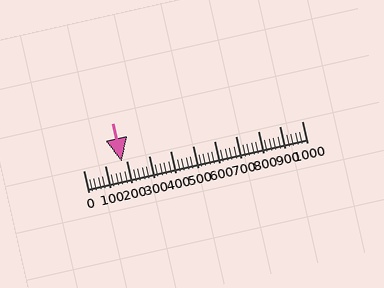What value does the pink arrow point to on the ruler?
The pink arrow points to approximately 178.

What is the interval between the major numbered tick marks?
The major tick marks are spaced 100 units apart.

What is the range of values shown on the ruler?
The ruler shows values from 0 to 1000.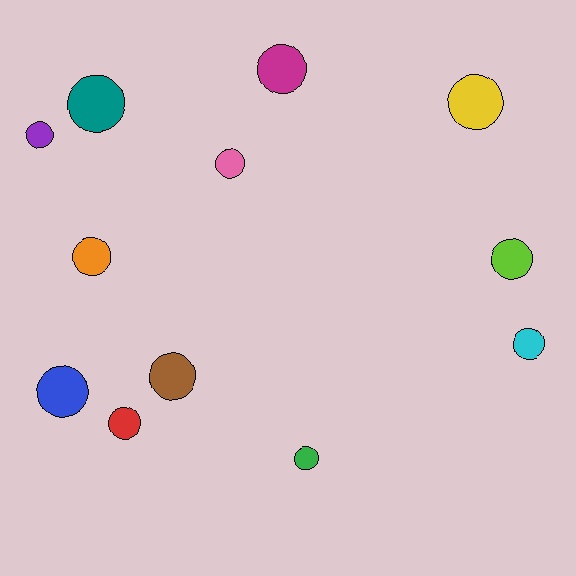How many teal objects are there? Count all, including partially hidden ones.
There is 1 teal object.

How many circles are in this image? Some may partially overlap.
There are 12 circles.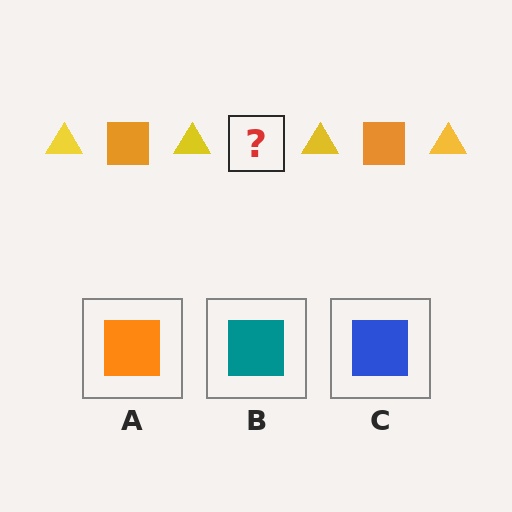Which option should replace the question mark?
Option A.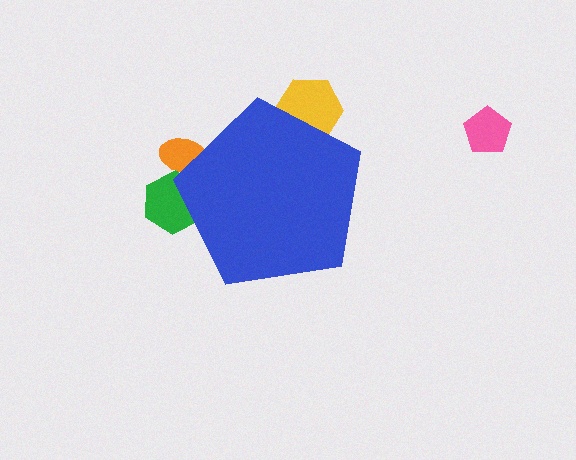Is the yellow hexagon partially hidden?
Yes, the yellow hexagon is partially hidden behind the blue pentagon.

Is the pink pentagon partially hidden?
No, the pink pentagon is fully visible.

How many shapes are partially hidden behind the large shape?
3 shapes are partially hidden.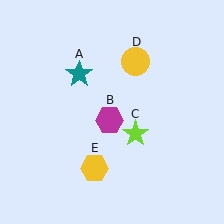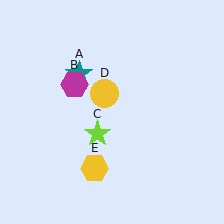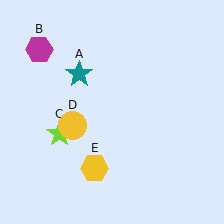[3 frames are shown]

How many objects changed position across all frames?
3 objects changed position: magenta hexagon (object B), lime star (object C), yellow circle (object D).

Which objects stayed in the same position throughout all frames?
Teal star (object A) and yellow hexagon (object E) remained stationary.